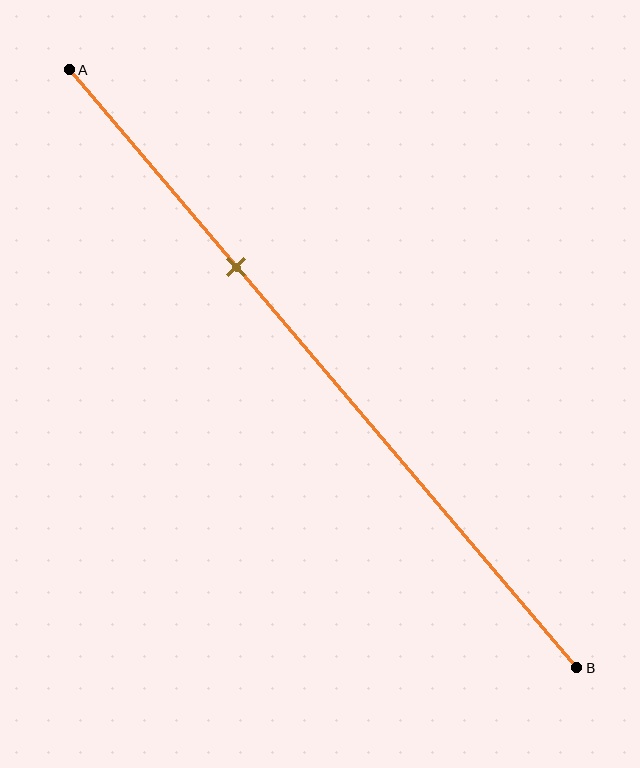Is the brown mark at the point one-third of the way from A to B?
Yes, the mark is approximately at the one-third point.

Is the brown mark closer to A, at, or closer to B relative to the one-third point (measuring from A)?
The brown mark is approximately at the one-third point of segment AB.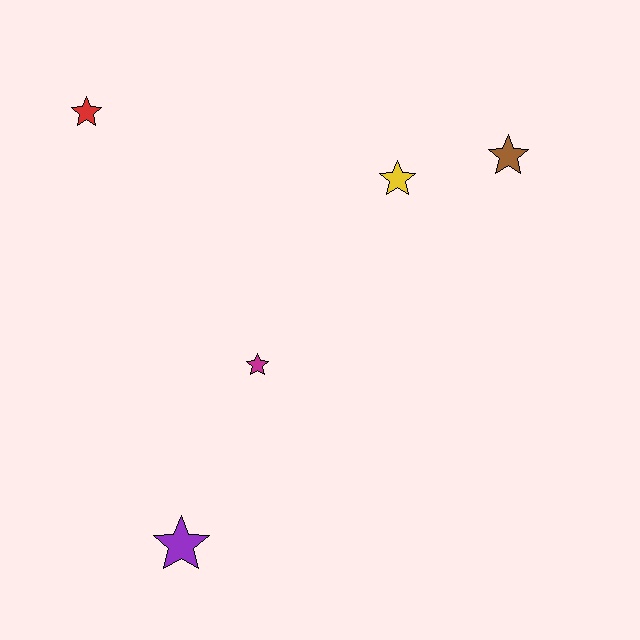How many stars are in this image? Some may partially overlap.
There are 5 stars.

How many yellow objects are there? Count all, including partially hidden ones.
There is 1 yellow object.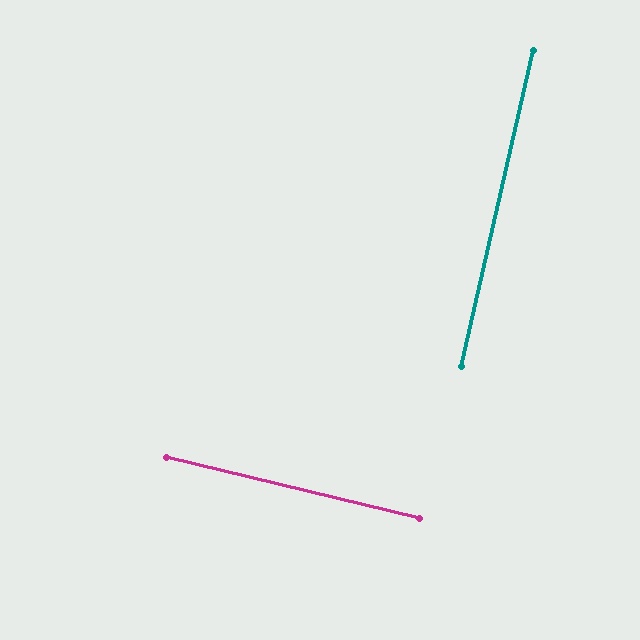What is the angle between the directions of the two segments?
Approximately 89 degrees.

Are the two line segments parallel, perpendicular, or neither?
Perpendicular — they meet at approximately 89°.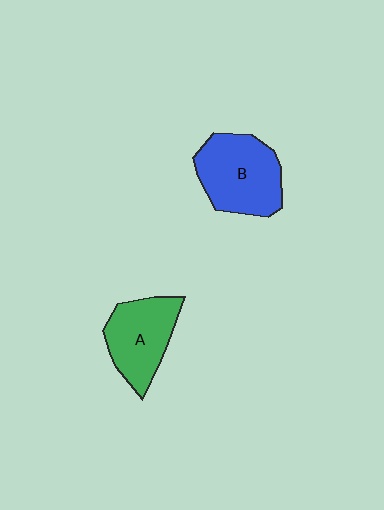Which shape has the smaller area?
Shape A (green).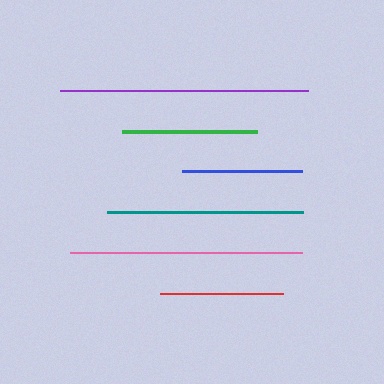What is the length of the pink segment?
The pink segment is approximately 232 pixels long.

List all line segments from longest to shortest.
From longest to shortest: purple, pink, teal, green, red, blue.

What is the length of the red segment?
The red segment is approximately 124 pixels long.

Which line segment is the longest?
The purple line is the longest at approximately 249 pixels.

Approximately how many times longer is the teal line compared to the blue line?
The teal line is approximately 1.6 times the length of the blue line.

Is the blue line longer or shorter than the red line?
The red line is longer than the blue line.